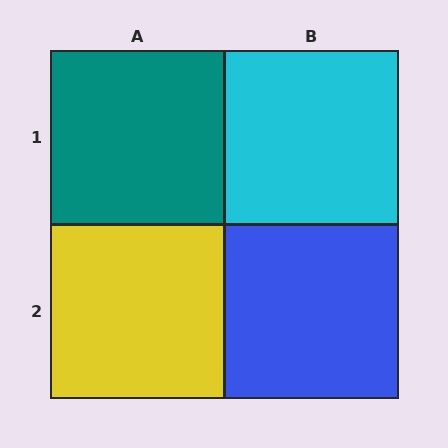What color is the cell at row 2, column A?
Yellow.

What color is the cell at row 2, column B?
Blue.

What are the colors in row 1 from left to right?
Teal, cyan.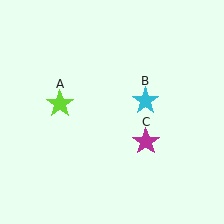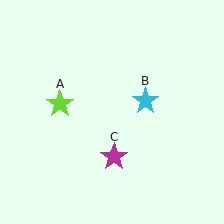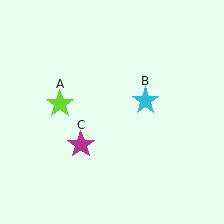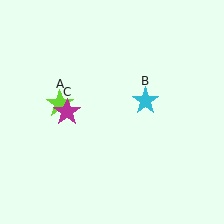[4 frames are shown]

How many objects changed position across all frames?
1 object changed position: magenta star (object C).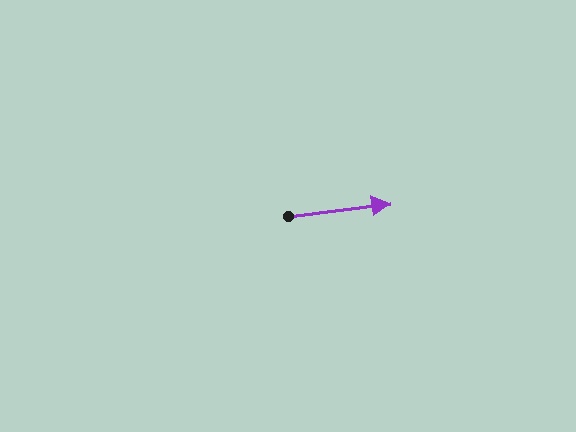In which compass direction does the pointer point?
East.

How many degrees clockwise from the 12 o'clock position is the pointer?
Approximately 83 degrees.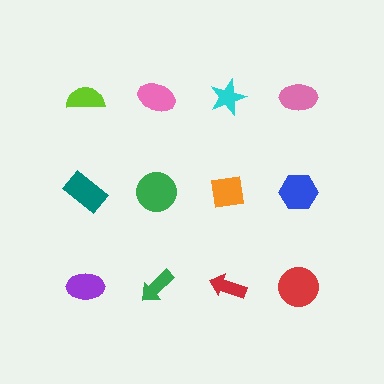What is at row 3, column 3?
A red arrow.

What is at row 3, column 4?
A red circle.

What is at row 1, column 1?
A lime semicircle.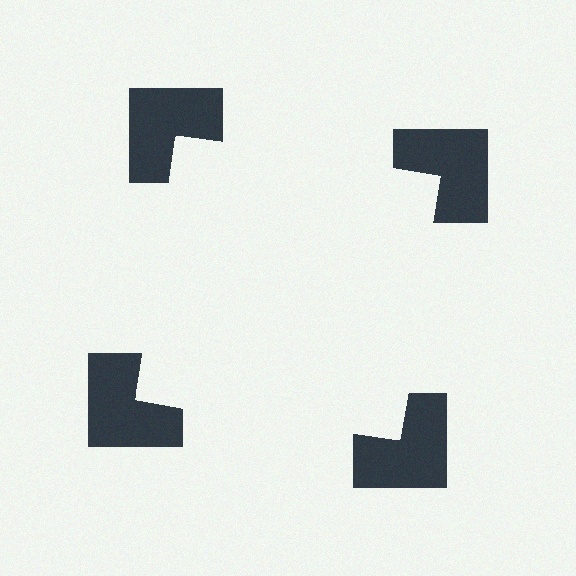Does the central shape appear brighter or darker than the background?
It typically appears slightly brighter than the background, even though no actual brightness change is drawn.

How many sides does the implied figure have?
4 sides.